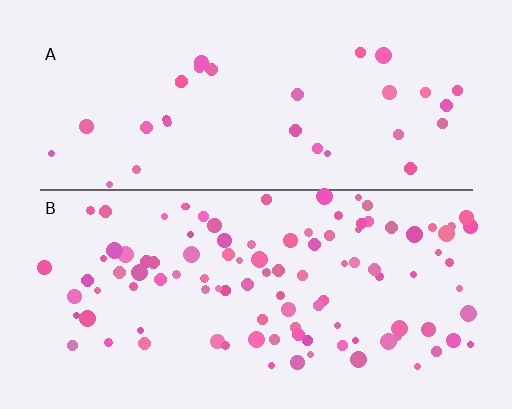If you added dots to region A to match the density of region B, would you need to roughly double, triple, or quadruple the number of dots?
Approximately triple.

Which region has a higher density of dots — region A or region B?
B (the bottom).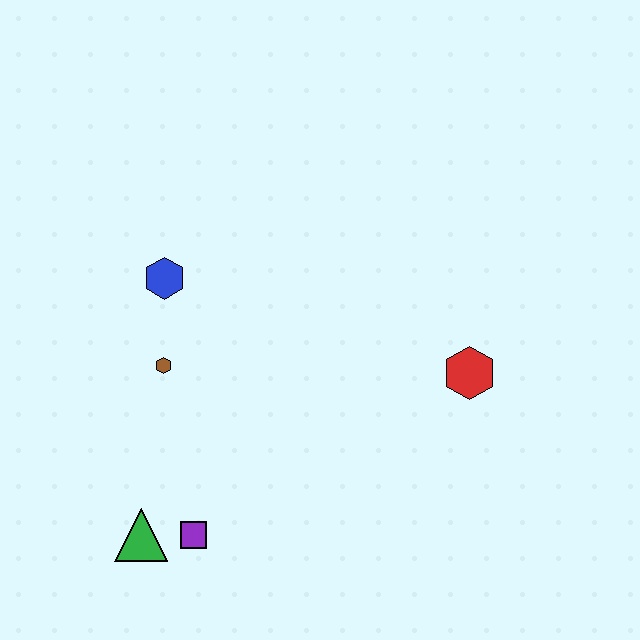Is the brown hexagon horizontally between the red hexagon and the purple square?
No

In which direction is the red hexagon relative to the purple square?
The red hexagon is to the right of the purple square.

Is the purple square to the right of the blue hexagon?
Yes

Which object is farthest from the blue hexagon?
The red hexagon is farthest from the blue hexagon.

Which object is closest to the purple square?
The green triangle is closest to the purple square.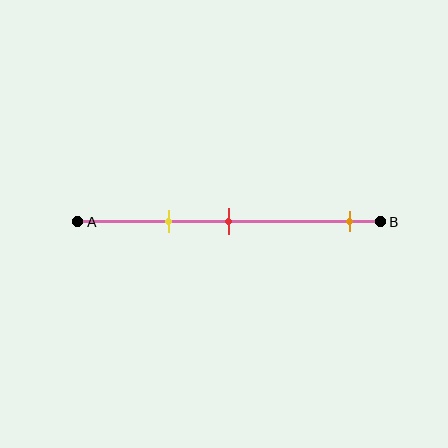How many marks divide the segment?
There are 3 marks dividing the segment.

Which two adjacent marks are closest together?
The yellow and red marks are the closest adjacent pair.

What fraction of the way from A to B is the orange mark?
The orange mark is approximately 90% (0.9) of the way from A to B.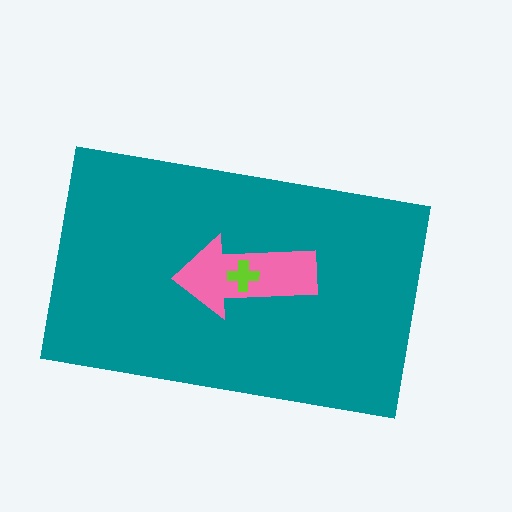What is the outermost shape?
The teal rectangle.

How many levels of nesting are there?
3.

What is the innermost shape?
The lime cross.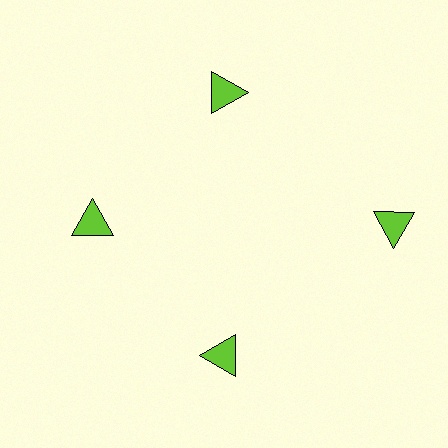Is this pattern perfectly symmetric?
No. The 4 lime triangles are arranged in a ring, but one element near the 3 o'clock position is pushed outward from the center, breaking the 4-fold rotational symmetry.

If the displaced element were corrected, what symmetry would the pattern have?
It would have 4-fold rotational symmetry — the pattern would map onto itself every 90 degrees.